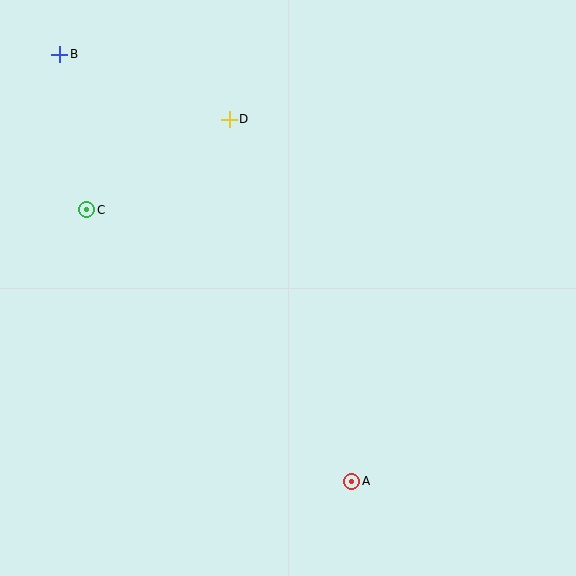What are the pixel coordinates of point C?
Point C is at (87, 210).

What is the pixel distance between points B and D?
The distance between B and D is 182 pixels.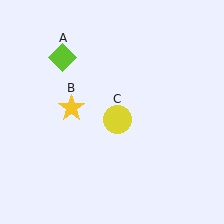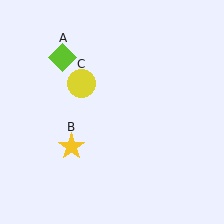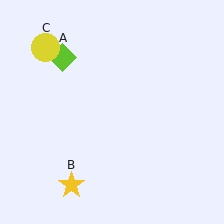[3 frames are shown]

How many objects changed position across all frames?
2 objects changed position: yellow star (object B), yellow circle (object C).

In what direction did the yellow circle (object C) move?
The yellow circle (object C) moved up and to the left.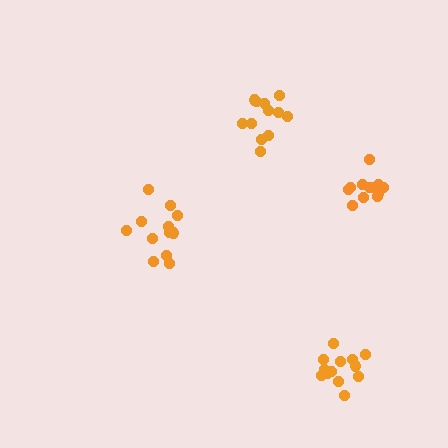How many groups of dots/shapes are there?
There are 4 groups.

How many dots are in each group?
Group 1: 13 dots, Group 2: 13 dots, Group 3: 13 dots, Group 4: 12 dots (51 total).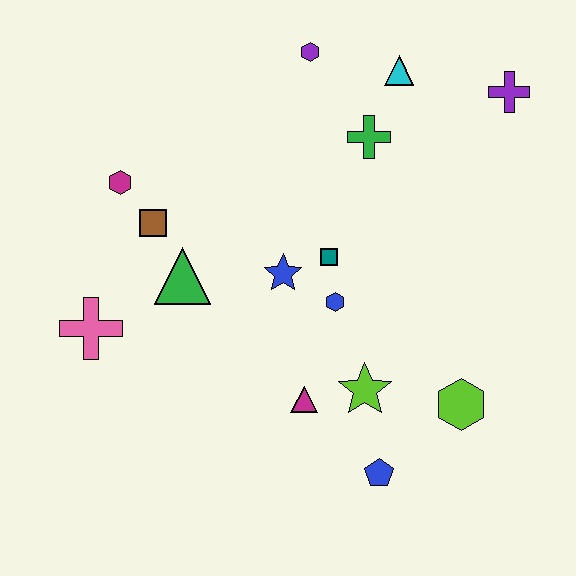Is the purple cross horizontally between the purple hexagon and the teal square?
No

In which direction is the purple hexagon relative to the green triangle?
The purple hexagon is above the green triangle.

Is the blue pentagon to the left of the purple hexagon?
No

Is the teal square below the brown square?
Yes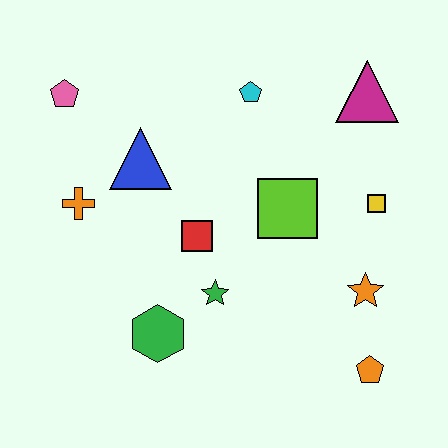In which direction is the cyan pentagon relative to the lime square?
The cyan pentagon is above the lime square.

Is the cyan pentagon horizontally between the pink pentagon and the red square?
No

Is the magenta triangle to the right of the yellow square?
No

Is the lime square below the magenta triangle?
Yes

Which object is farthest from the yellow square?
The pink pentagon is farthest from the yellow square.